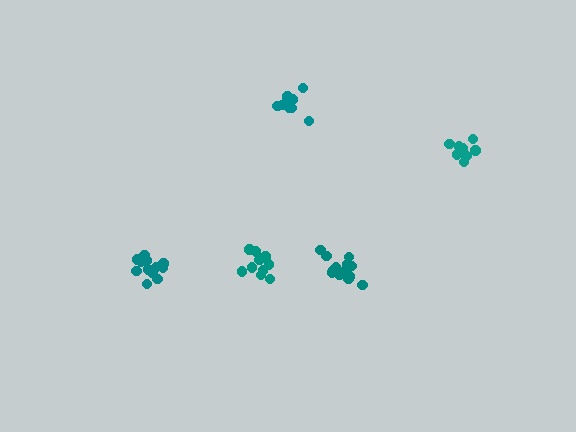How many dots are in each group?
Group 1: 10 dots, Group 2: 13 dots, Group 3: 12 dots, Group 4: 10 dots, Group 5: 8 dots (53 total).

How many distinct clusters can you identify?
There are 5 distinct clusters.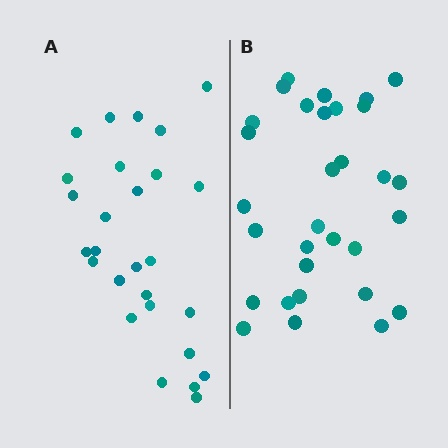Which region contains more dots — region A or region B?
Region B (the right region) has more dots.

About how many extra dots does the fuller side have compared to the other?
Region B has about 4 more dots than region A.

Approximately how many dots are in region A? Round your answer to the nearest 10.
About 30 dots. (The exact count is 27, which rounds to 30.)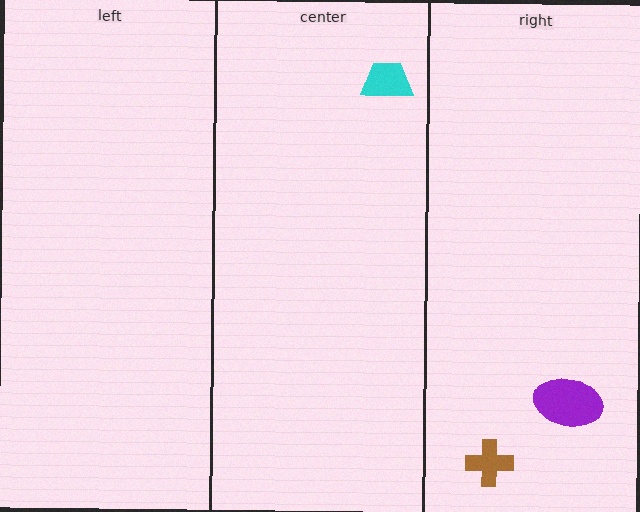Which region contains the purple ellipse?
The right region.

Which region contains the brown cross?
The right region.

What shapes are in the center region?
The cyan trapezoid.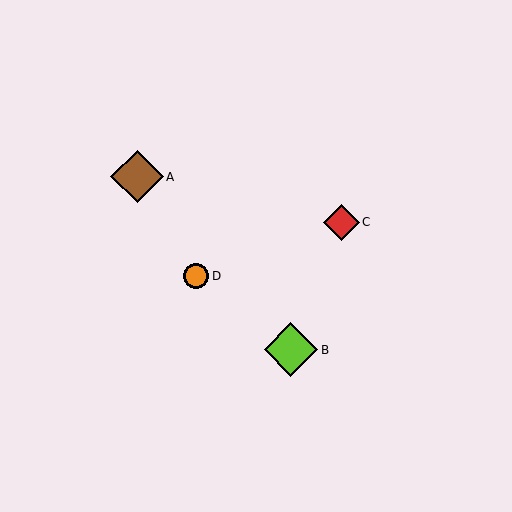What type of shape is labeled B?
Shape B is a lime diamond.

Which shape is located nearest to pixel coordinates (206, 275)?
The orange circle (labeled D) at (196, 276) is nearest to that location.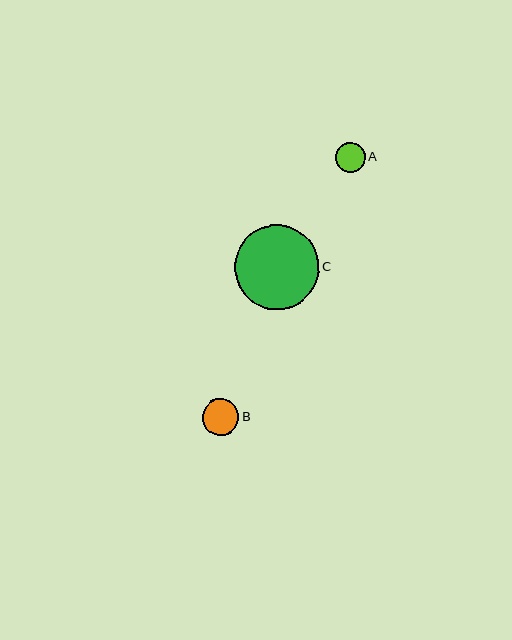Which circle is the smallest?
Circle A is the smallest with a size of approximately 30 pixels.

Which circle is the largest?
Circle C is the largest with a size of approximately 84 pixels.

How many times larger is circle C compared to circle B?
Circle C is approximately 2.3 times the size of circle B.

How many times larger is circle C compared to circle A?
Circle C is approximately 2.8 times the size of circle A.